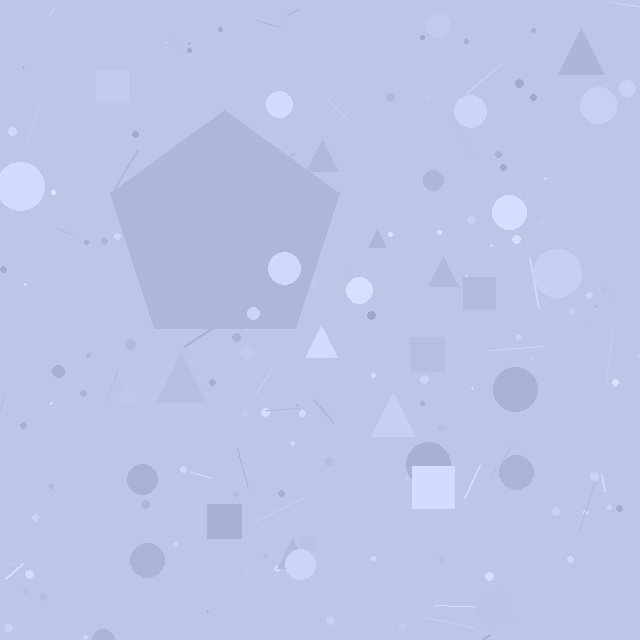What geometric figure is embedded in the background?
A pentagon is embedded in the background.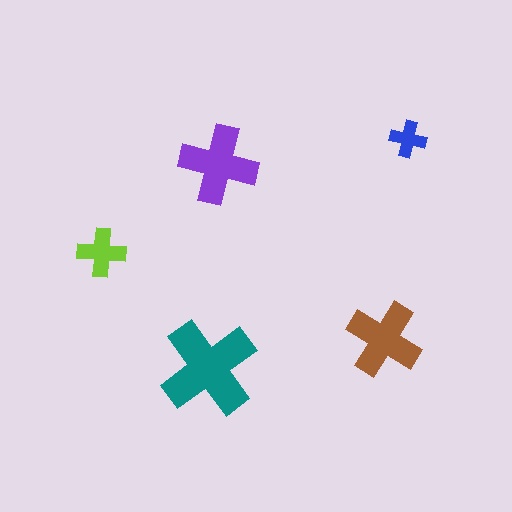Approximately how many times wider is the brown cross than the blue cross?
About 2 times wider.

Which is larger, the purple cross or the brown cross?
The purple one.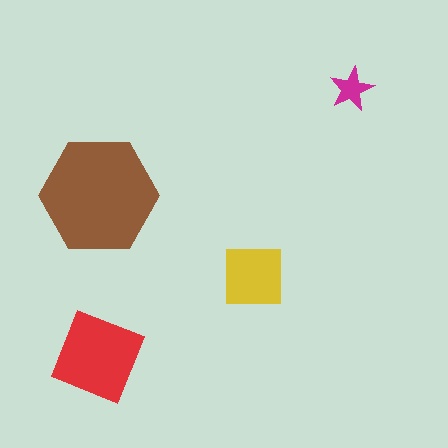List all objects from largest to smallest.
The brown hexagon, the red diamond, the yellow square, the magenta star.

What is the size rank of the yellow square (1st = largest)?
3rd.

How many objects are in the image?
There are 4 objects in the image.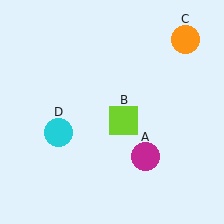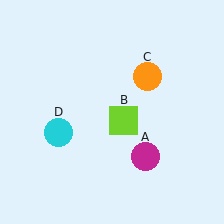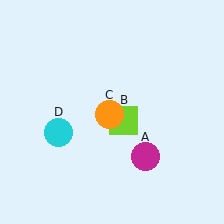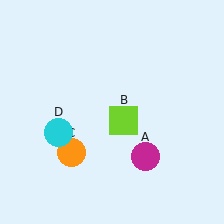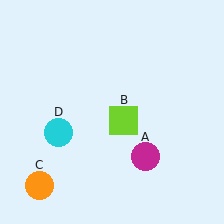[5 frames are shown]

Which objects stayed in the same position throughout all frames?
Magenta circle (object A) and lime square (object B) and cyan circle (object D) remained stationary.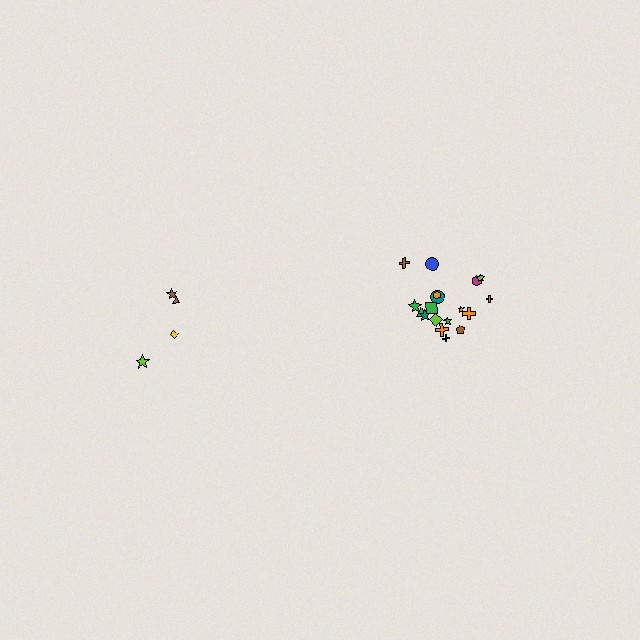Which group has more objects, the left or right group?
The right group.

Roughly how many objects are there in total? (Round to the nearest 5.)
Roughly 20 objects in total.